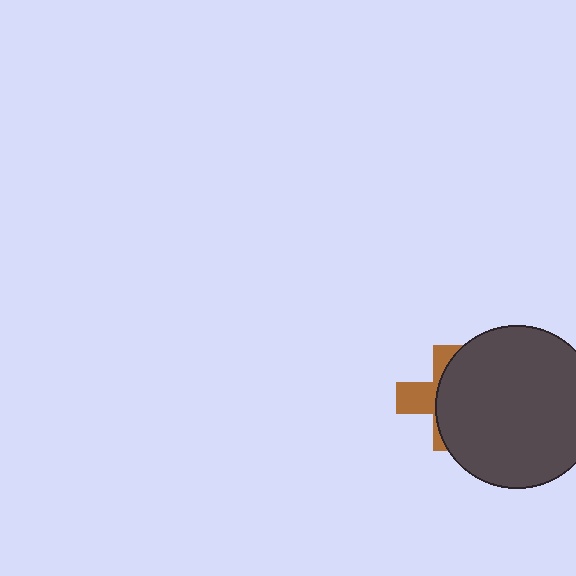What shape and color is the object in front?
The object in front is a dark gray circle.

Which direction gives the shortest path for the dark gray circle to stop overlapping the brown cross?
Moving right gives the shortest separation.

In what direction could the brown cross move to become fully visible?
The brown cross could move left. That would shift it out from behind the dark gray circle entirely.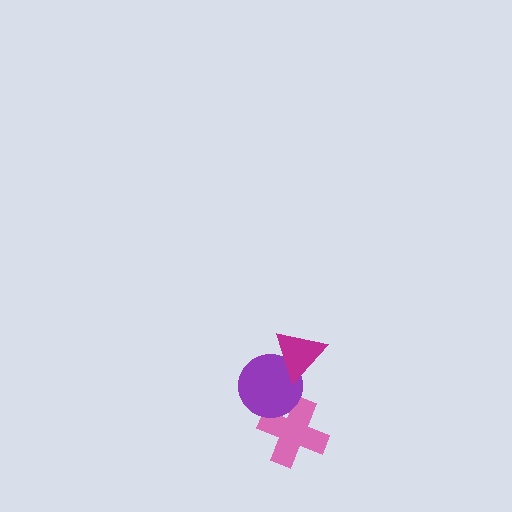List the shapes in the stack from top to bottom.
From top to bottom: the magenta triangle, the purple circle, the pink cross.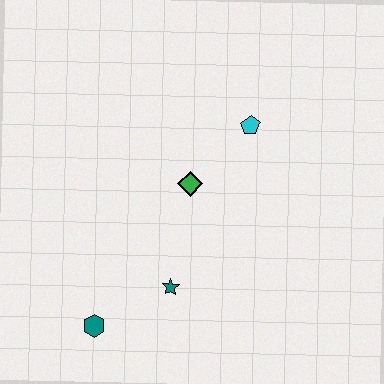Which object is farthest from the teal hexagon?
The cyan pentagon is farthest from the teal hexagon.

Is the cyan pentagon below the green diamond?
No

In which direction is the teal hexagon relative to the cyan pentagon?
The teal hexagon is below the cyan pentagon.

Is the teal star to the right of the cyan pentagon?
No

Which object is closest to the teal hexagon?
The teal star is closest to the teal hexagon.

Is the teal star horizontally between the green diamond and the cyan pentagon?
No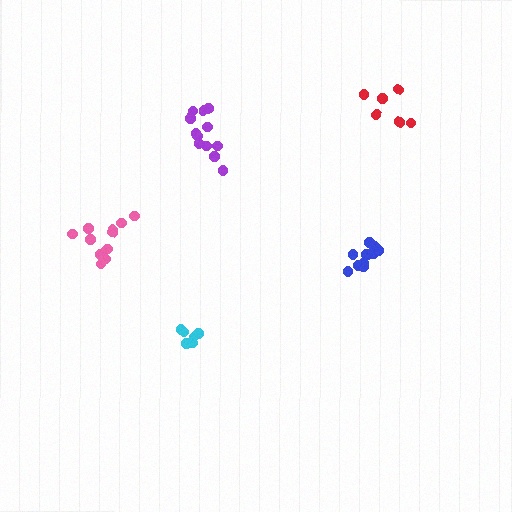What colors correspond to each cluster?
The clusters are colored: blue, purple, cyan, red, pink.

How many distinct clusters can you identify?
There are 5 distinct clusters.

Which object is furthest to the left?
The pink cluster is leftmost.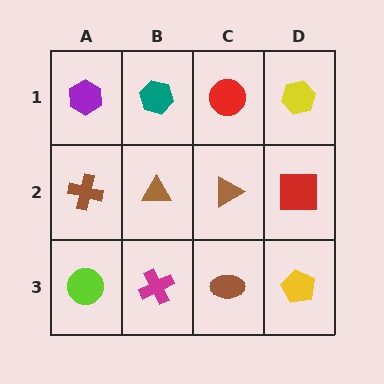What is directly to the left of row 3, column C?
A magenta cross.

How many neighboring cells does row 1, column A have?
2.